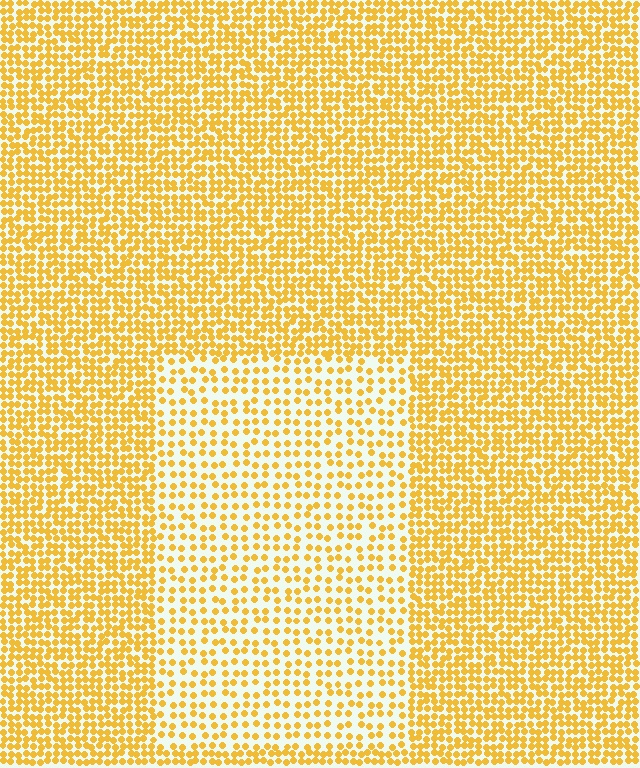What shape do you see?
I see a rectangle.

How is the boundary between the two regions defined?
The boundary is defined by a change in element density (approximately 2.0x ratio). All elements are the same color, size, and shape.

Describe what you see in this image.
The image contains small yellow elements arranged at two different densities. A rectangle-shaped region is visible where the elements are less densely packed than the surrounding area.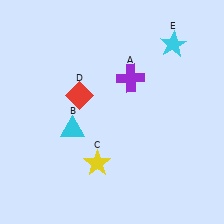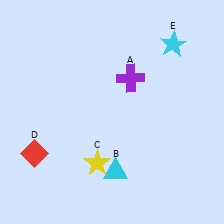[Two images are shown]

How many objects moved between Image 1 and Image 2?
2 objects moved between the two images.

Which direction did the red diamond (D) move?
The red diamond (D) moved down.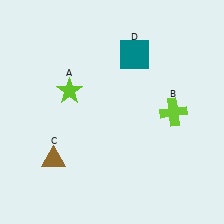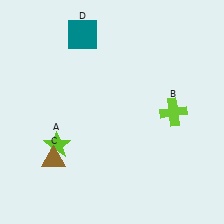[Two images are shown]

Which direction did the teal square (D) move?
The teal square (D) moved left.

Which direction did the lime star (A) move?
The lime star (A) moved down.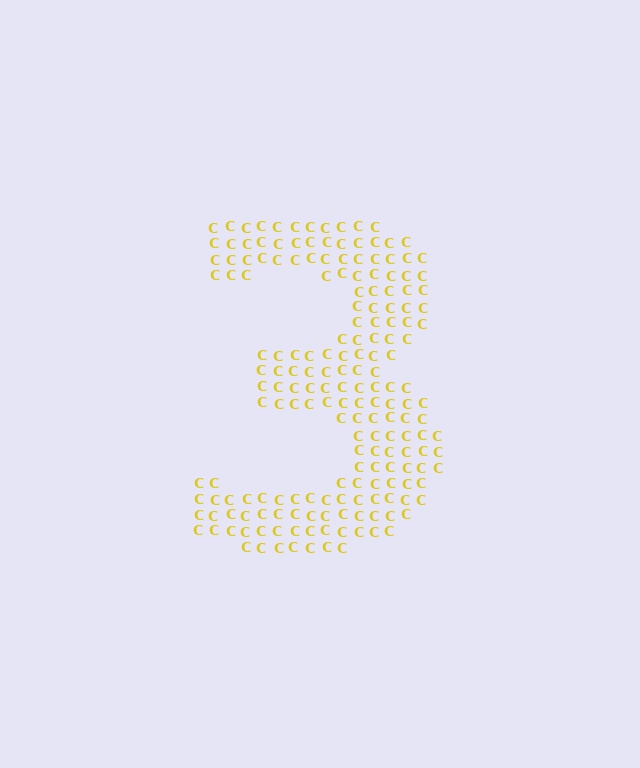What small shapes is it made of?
It is made of small letter C's.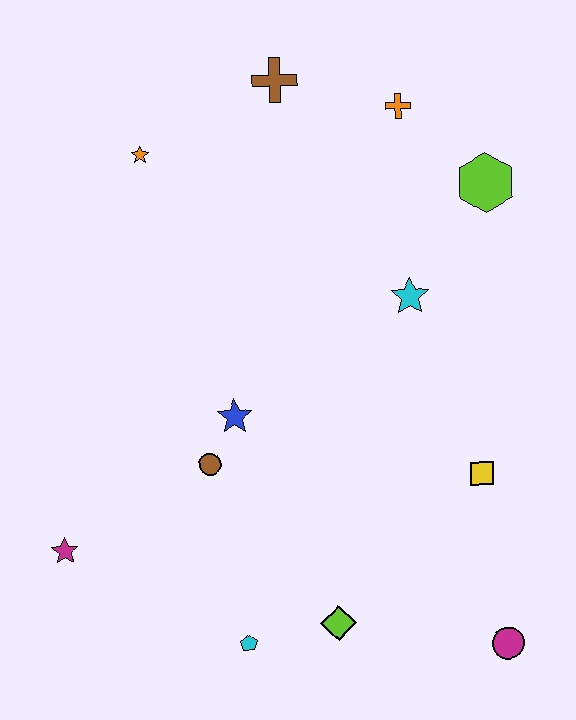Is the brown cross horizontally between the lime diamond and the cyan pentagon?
Yes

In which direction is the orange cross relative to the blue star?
The orange cross is above the blue star.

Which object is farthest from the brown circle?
The orange cross is farthest from the brown circle.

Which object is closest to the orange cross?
The lime hexagon is closest to the orange cross.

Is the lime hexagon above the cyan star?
Yes